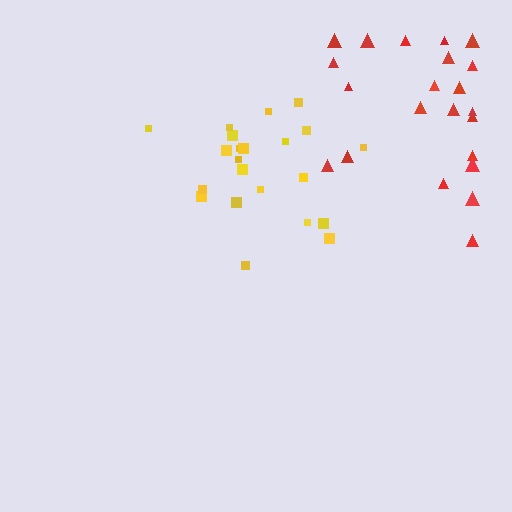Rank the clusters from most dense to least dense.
yellow, red.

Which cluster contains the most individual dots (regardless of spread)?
Yellow (22).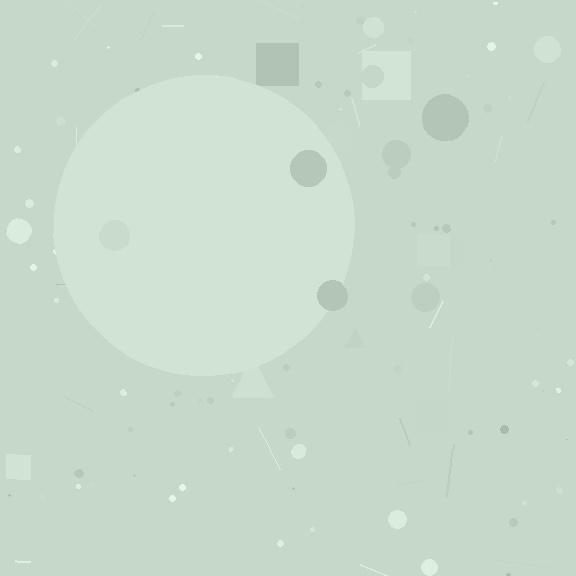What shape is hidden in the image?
A circle is hidden in the image.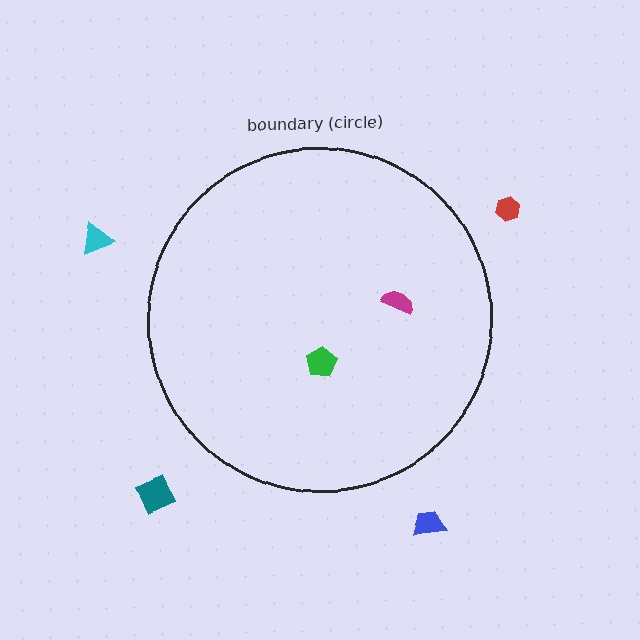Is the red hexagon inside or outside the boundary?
Outside.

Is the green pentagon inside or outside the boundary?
Inside.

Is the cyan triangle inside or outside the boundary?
Outside.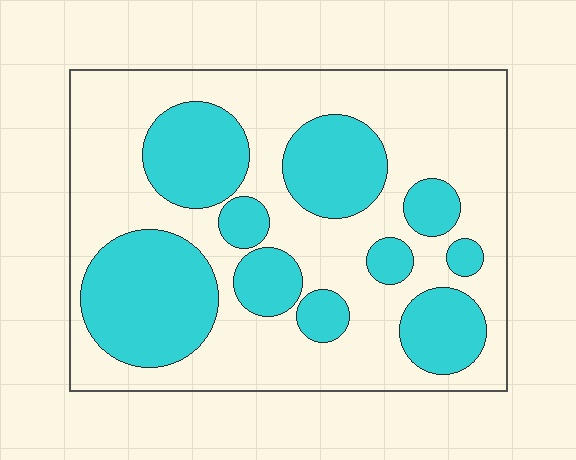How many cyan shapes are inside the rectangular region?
10.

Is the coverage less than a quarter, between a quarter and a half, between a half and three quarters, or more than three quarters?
Between a quarter and a half.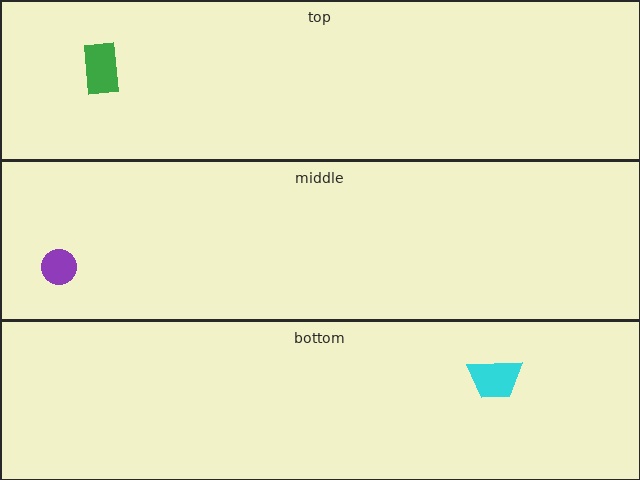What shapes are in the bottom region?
The cyan trapezoid.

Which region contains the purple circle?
The middle region.